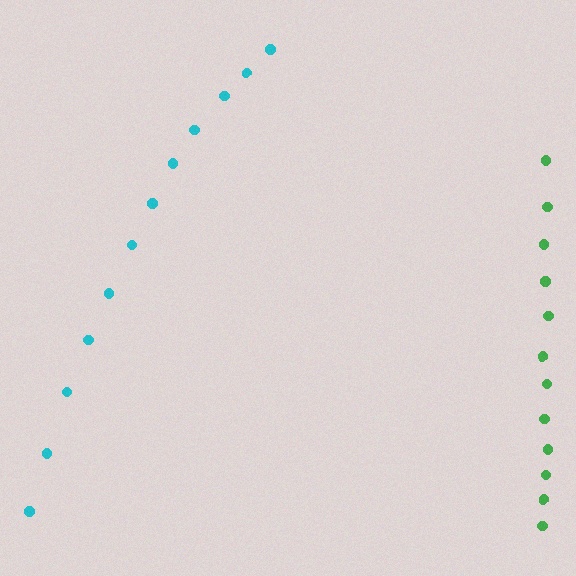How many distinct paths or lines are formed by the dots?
There are 2 distinct paths.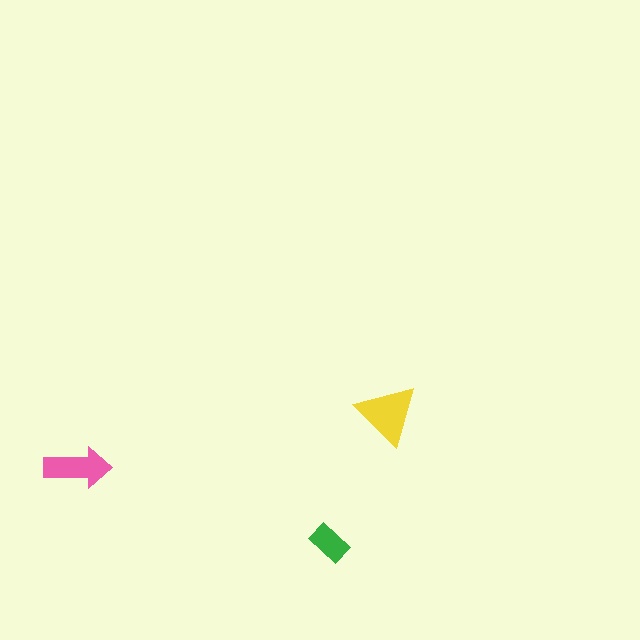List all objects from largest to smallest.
The yellow triangle, the pink arrow, the green rectangle.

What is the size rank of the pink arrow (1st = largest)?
2nd.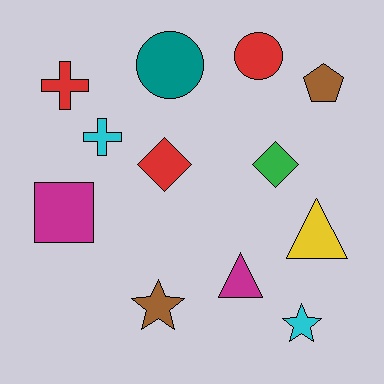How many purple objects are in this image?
There are no purple objects.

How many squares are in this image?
There is 1 square.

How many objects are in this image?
There are 12 objects.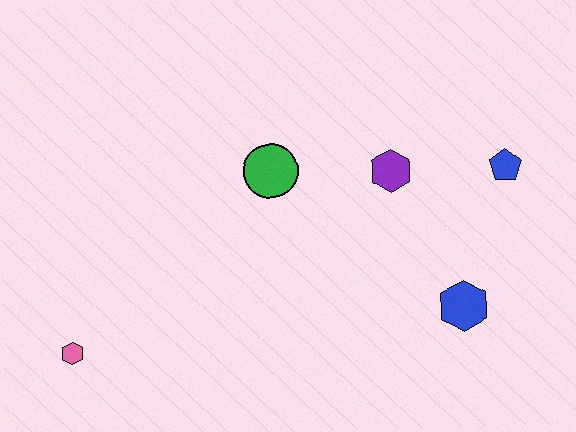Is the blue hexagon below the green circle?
Yes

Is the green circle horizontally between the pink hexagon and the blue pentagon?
Yes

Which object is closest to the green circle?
The purple hexagon is closest to the green circle.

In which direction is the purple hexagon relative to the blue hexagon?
The purple hexagon is above the blue hexagon.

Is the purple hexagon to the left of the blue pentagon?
Yes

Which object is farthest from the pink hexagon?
The blue pentagon is farthest from the pink hexagon.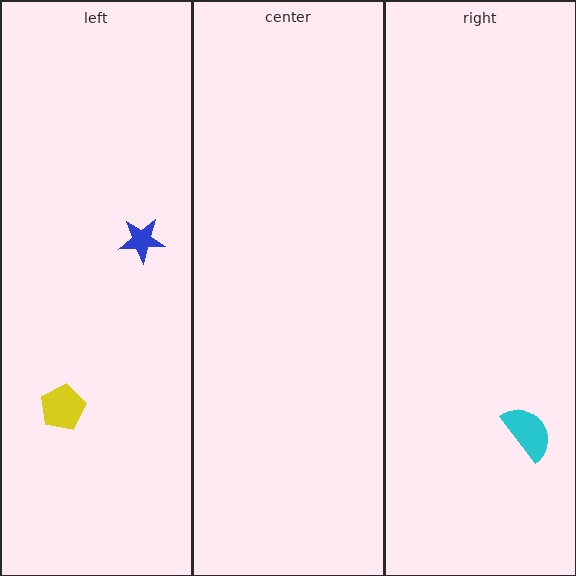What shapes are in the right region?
The cyan semicircle.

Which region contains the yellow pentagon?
The left region.